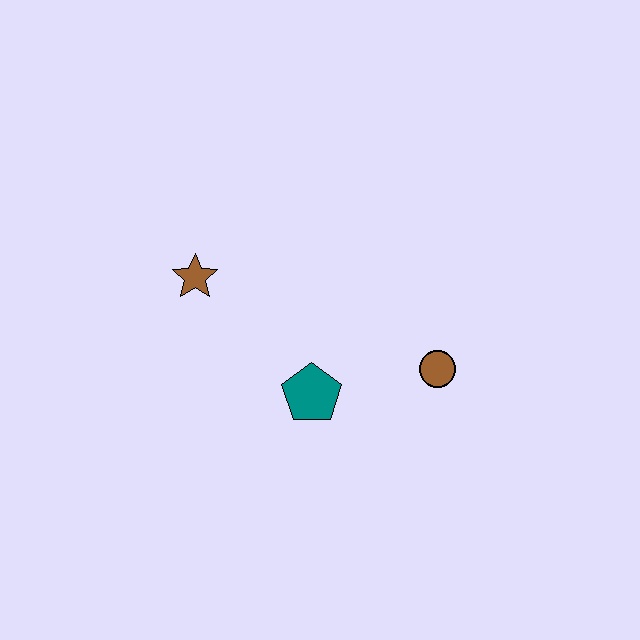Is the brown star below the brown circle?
No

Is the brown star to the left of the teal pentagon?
Yes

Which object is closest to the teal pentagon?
The brown circle is closest to the teal pentagon.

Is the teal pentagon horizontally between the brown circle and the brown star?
Yes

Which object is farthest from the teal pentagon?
The brown star is farthest from the teal pentagon.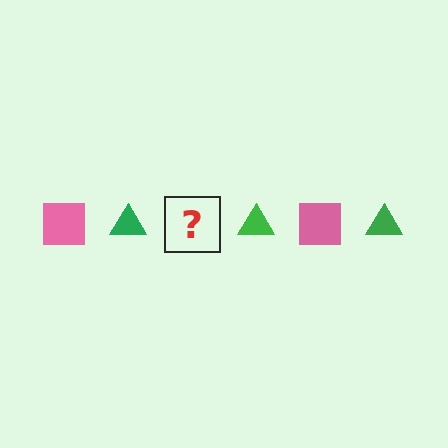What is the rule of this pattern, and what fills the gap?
The rule is that the pattern alternates between pink square and green triangle. The gap should be filled with a pink square.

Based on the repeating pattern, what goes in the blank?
The blank should be a pink square.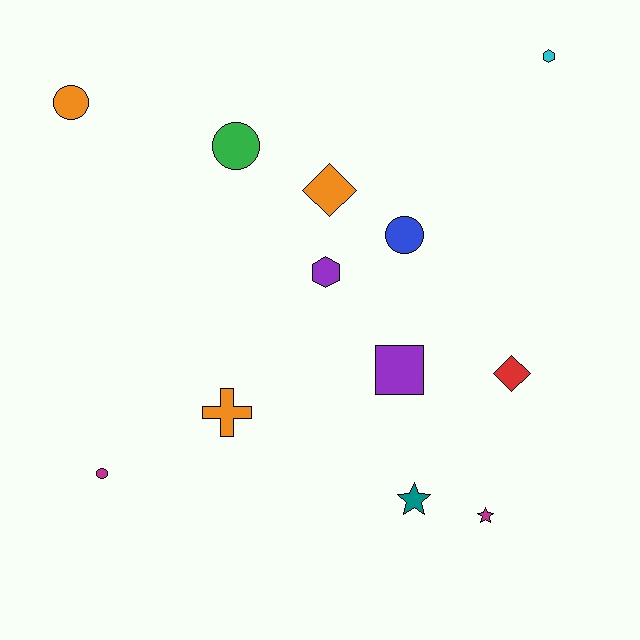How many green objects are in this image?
There is 1 green object.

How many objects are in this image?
There are 12 objects.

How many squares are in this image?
There is 1 square.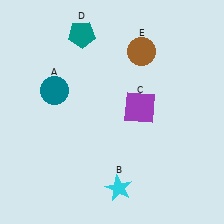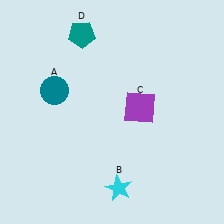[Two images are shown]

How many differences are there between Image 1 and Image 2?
There is 1 difference between the two images.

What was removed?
The brown circle (E) was removed in Image 2.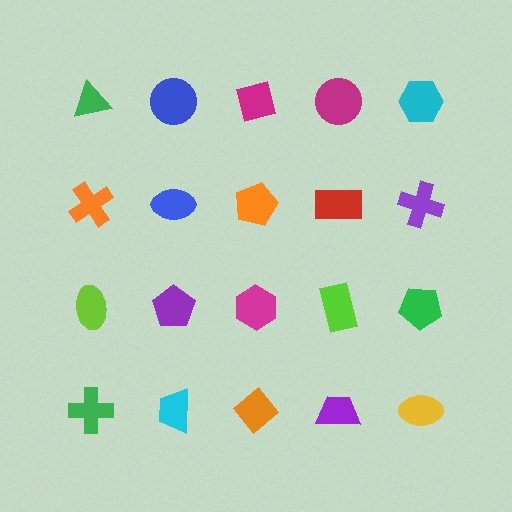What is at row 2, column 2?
A blue ellipse.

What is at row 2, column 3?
An orange pentagon.